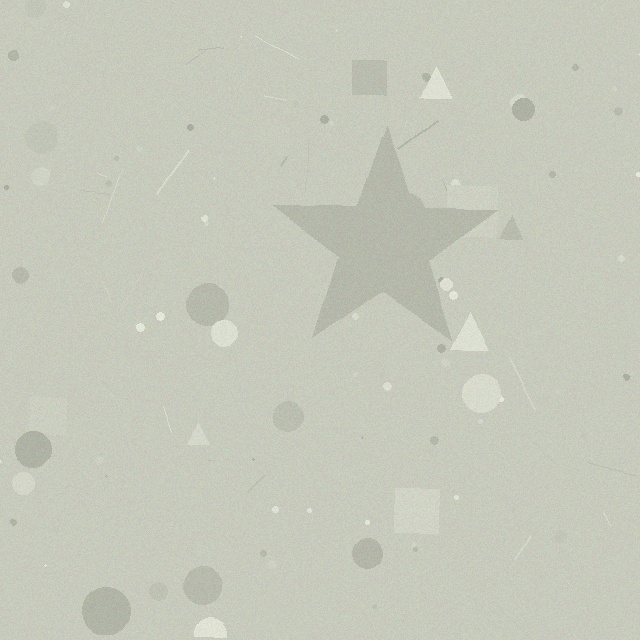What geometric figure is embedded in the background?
A star is embedded in the background.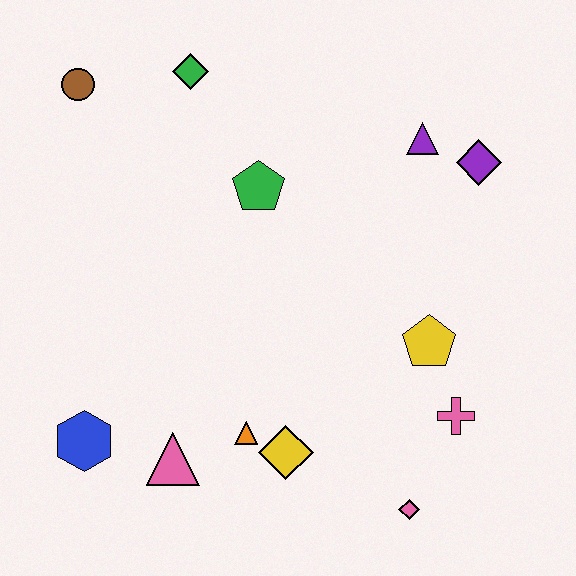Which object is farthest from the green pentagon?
The pink diamond is farthest from the green pentagon.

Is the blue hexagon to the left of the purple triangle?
Yes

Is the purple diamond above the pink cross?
Yes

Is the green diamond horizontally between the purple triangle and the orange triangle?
No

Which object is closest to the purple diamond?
The purple triangle is closest to the purple diamond.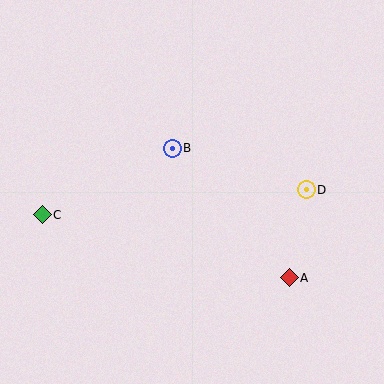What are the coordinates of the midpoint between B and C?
The midpoint between B and C is at (107, 182).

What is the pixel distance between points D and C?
The distance between D and C is 265 pixels.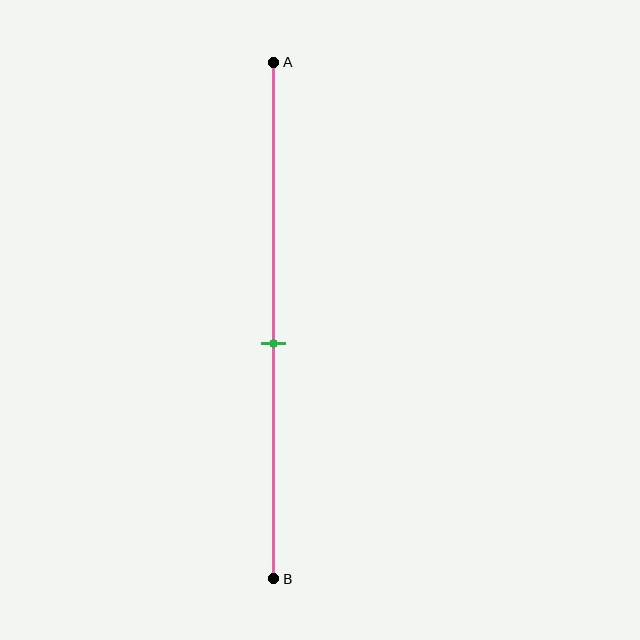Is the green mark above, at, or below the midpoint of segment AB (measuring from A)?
The green mark is below the midpoint of segment AB.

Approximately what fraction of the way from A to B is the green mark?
The green mark is approximately 55% of the way from A to B.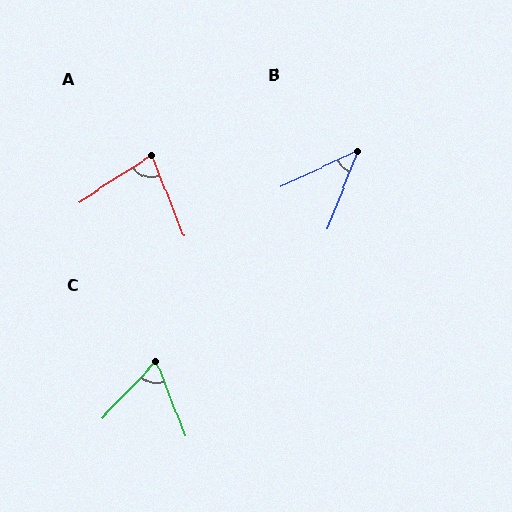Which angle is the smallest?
B, at approximately 44 degrees.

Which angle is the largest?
A, at approximately 79 degrees.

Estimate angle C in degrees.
Approximately 65 degrees.